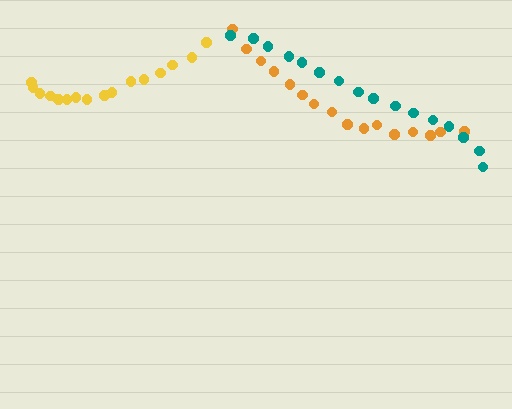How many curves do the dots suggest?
There are 3 distinct paths.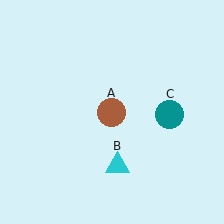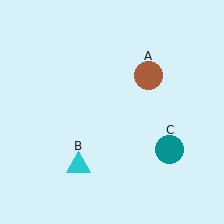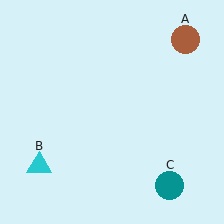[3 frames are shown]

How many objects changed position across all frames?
3 objects changed position: brown circle (object A), cyan triangle (object B), teal circle (object C).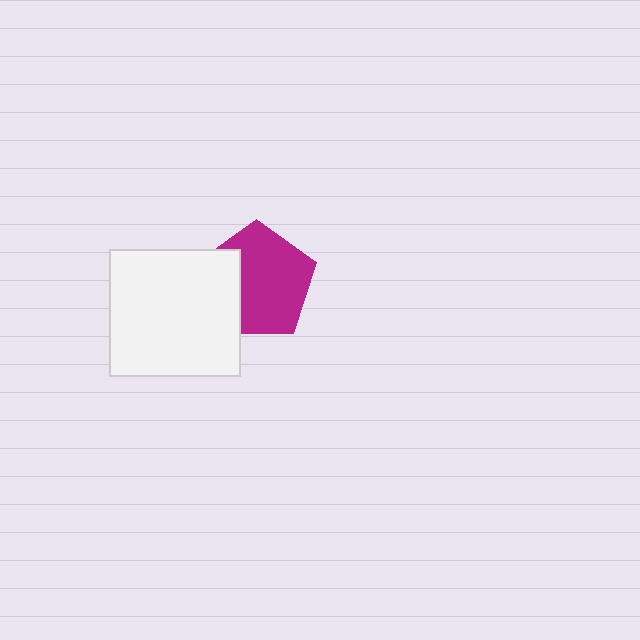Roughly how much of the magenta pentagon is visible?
Most of it is visible (roughly 70%).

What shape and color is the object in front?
The object in front is a white rectangle.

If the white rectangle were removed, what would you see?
You would see the complete magenta pentagon.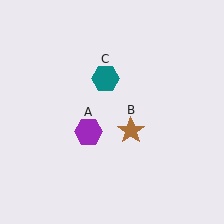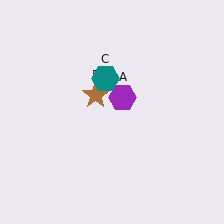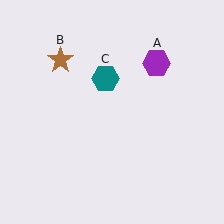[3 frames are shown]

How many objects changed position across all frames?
2 objects changed position: purple hexagon (object A), brown star (object B).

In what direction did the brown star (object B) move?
The brown star (object B) moved up and to the left.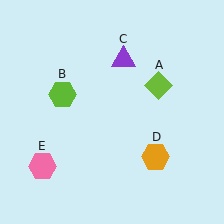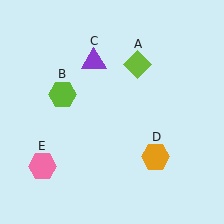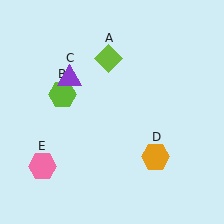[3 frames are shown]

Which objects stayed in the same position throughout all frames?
Lime hexagon (object B) and orange hexagon (object D) and pink hexagon (object E) remained stationary.